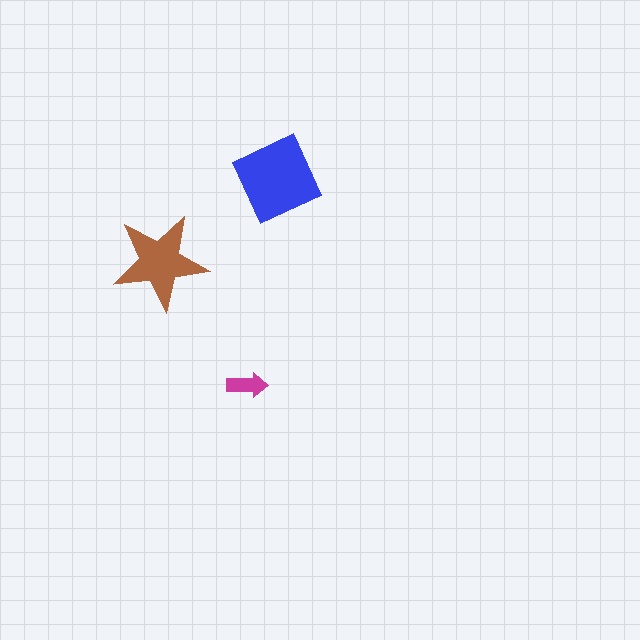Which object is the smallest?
The magenta arrow.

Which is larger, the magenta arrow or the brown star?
The brown star.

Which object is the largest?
The blue square.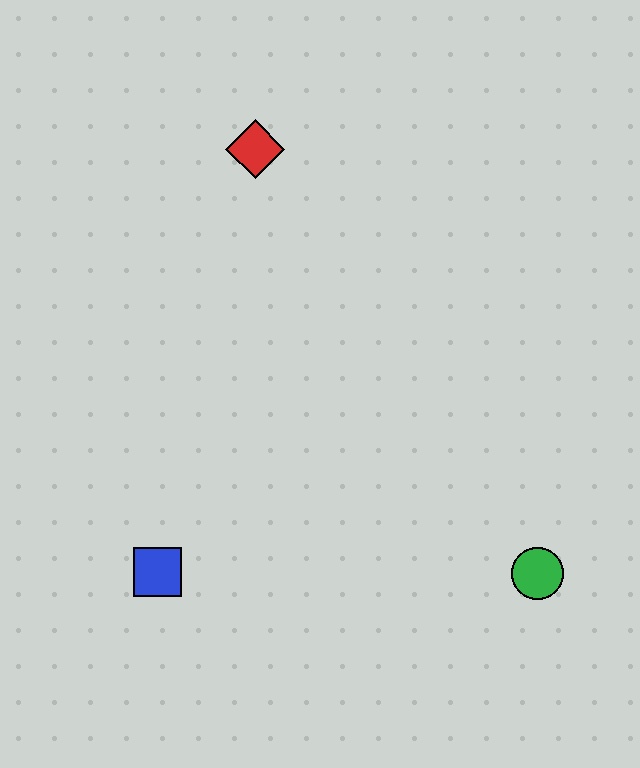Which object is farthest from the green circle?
The red diamond is farthest from the green circle.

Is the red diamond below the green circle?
No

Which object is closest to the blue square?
The green circle is closest to the blue square.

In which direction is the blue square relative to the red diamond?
The blue square is below the red diamond.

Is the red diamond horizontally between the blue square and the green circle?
Yes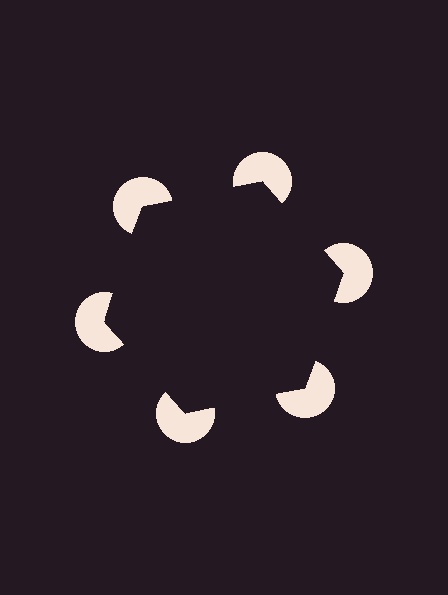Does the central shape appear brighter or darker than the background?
It typically appears slightly darker than the background, even though no actual brightness change is drawn.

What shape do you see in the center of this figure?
An illusory hexagon — its edges are inferred from the aligned wedge cuts in the pac-man discs, not physically drawn.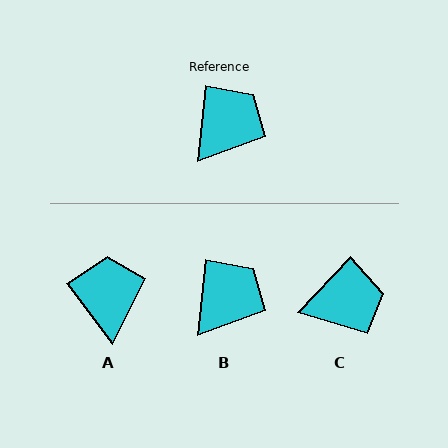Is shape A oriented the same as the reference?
No, it is off by about 43 degrees.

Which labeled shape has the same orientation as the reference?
B.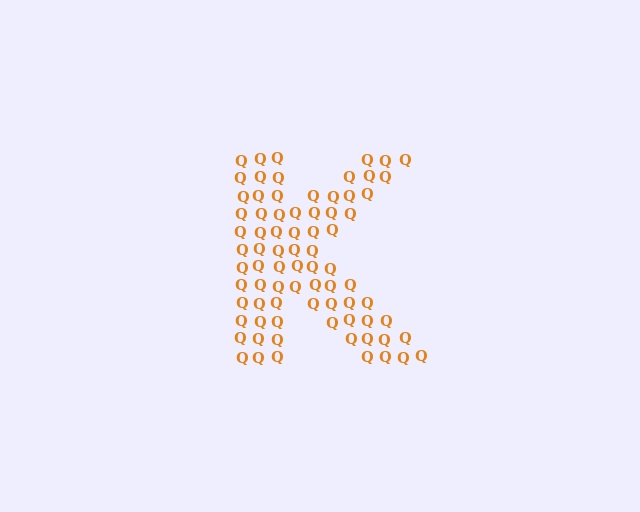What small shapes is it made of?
It is made of small letter Q's.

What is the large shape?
The large shape is the letter K.